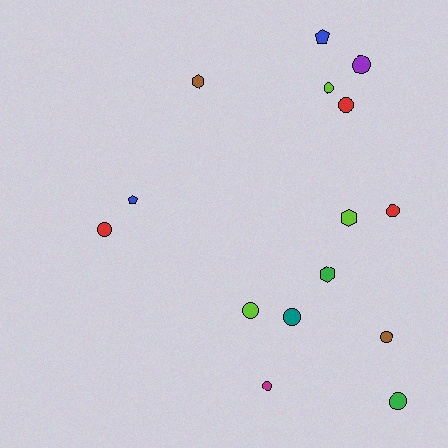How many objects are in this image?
There are 15 objects.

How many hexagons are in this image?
There are 3 hexagons.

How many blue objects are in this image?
There are 2 blue objects.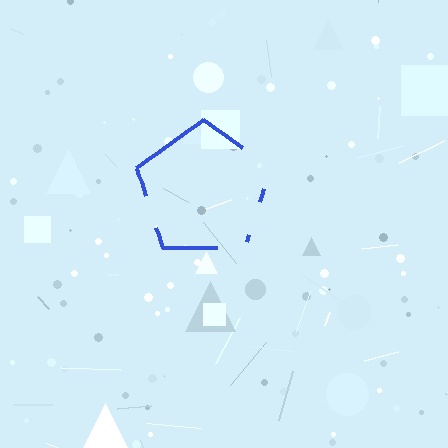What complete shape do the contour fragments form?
The contour fragments form a pentagon.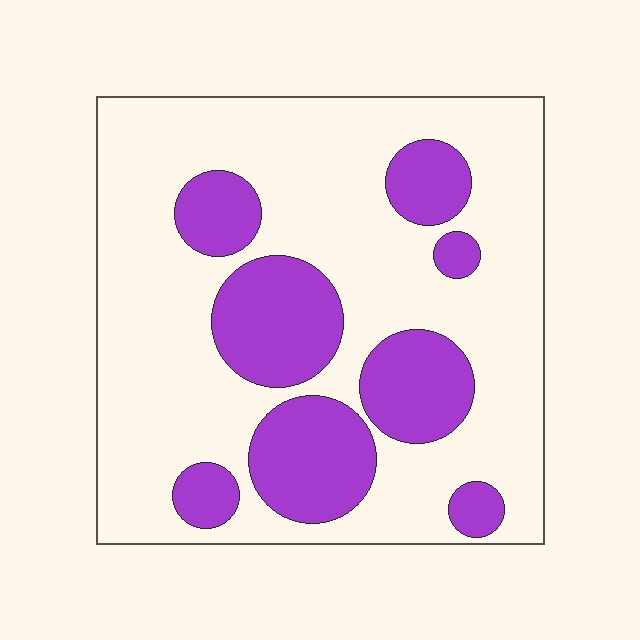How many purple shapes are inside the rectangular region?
8.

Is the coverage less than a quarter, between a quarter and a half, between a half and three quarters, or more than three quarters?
Between a quarter and a half.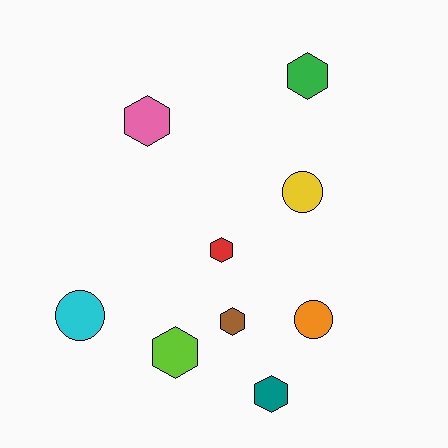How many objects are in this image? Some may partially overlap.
There are 9 objects.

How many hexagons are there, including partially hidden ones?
There are 6 hexagons.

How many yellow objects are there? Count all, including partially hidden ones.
There is 1 yellow object.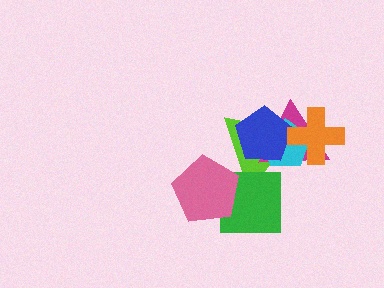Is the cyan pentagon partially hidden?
Yes, it is partially covered by another shape.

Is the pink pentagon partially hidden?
No, no other shape covers it.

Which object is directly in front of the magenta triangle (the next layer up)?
The cyan pentagon is directly in front of the magenta triangle.